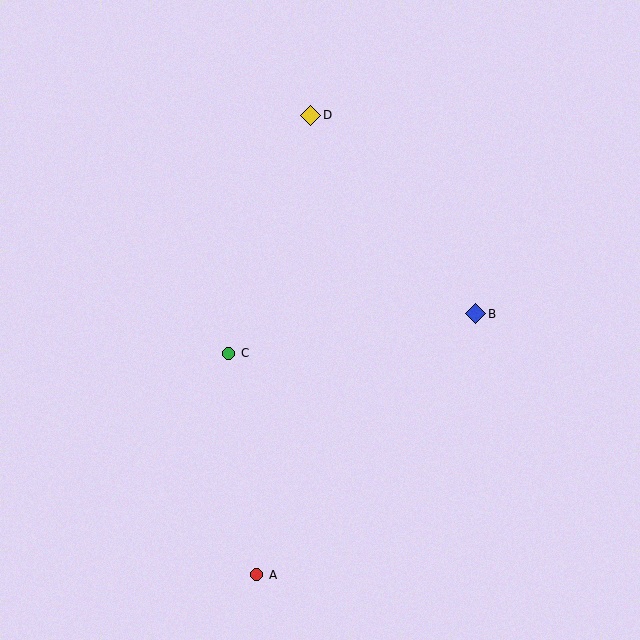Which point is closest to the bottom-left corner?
Point A is closest to the bottom-left corner.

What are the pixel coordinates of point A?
Point A is at (257, 575).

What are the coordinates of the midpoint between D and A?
The midpoint between D and A is at (284, 345).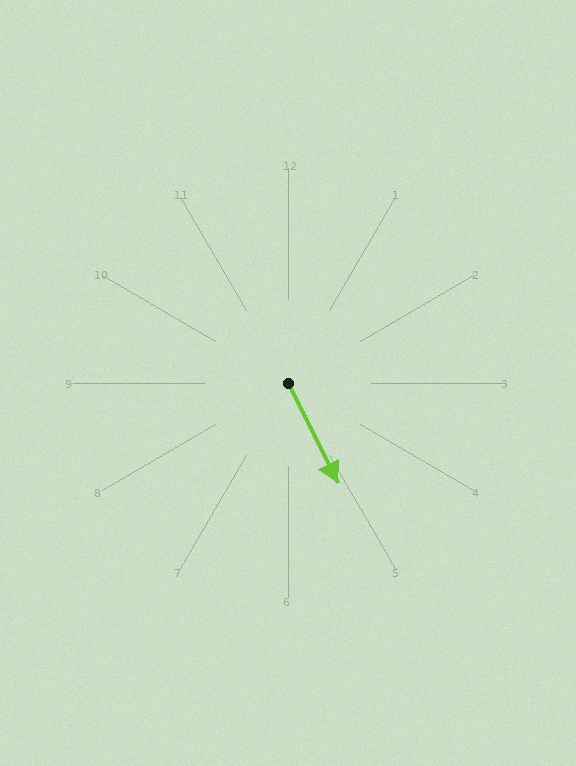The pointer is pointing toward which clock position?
Roughly 5 o'clock.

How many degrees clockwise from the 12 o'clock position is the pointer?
Approximately 154 degrees.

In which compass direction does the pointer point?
Southeast.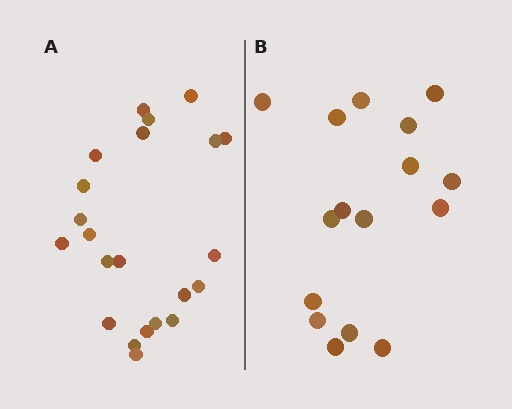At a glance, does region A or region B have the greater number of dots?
Region A (the left region) has more dots.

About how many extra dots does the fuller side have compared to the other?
Region A has about 6 more dots than region B.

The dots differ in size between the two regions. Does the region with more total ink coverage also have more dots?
No. Region B has more total ink coverage because its dots are larger, but region A actually contains more individual dots. Total area can be misleading — the number of items is what matters here.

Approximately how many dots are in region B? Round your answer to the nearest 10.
About 20 dots. (The exact count is 16, which rounds to 20.)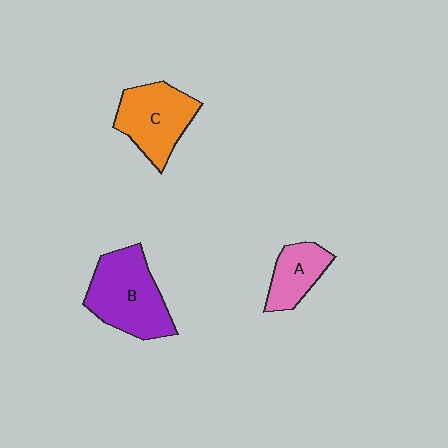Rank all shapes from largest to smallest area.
From largest to smallest: B (purple), C (orange), A (pink).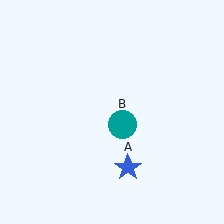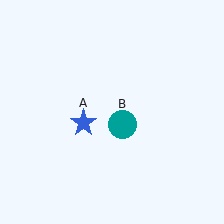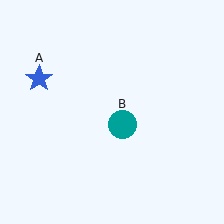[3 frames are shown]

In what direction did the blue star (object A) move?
The blue star (object A) moved up and to the left.